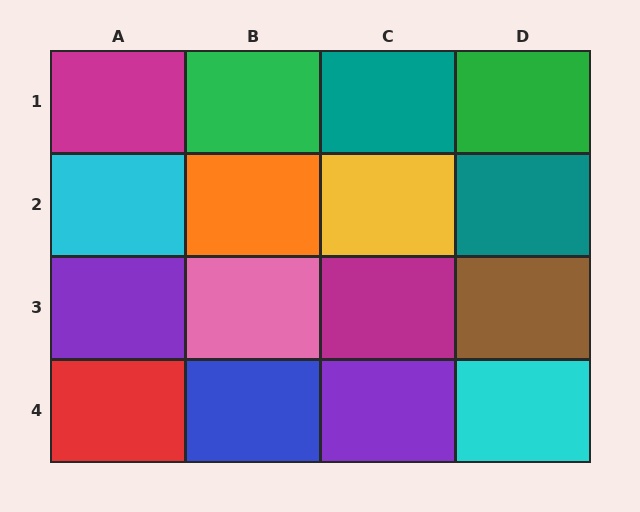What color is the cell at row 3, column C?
Magenta.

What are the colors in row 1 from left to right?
Magenta, green, teal, green.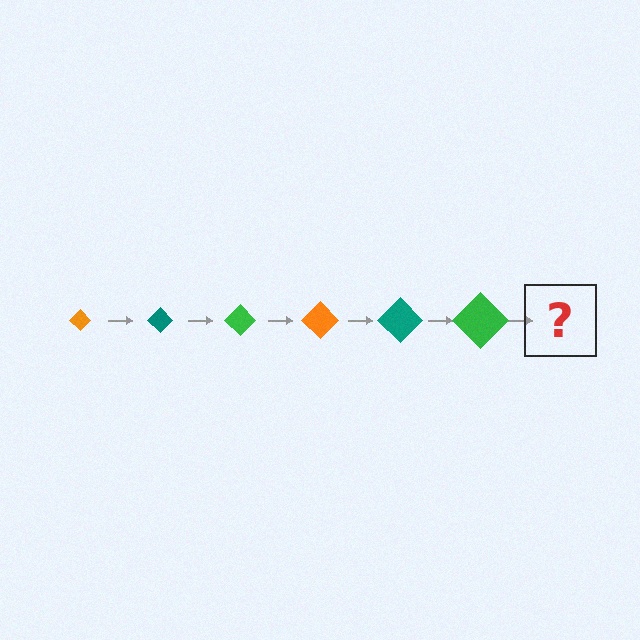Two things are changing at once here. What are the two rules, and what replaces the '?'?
The two rules are that the diamond grows larger each step and the color cycles through orange, teal, and green. The '?' should be an orange diamond, larger than the previous one.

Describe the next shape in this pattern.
It should be an orange diamond, larger than the previous one.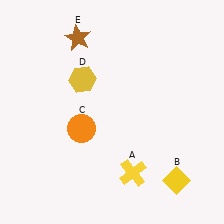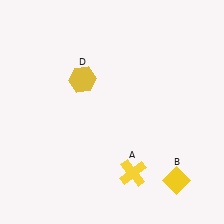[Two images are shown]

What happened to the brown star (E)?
The brown star (E) was removed in Image 2. It was in the top-left area of Image 1.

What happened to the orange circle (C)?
The orange circle (C) was removed in Image 2. It was in the bottom-left area of Image 1.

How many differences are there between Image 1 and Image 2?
There are 2 differences between the two images.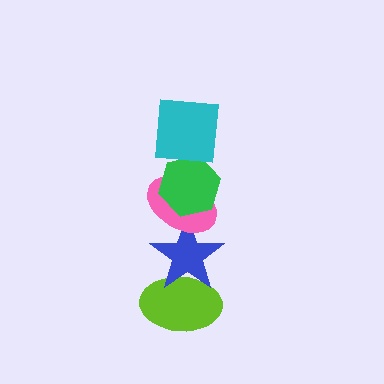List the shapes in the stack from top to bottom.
From top to bottom: the cyan square, the green hexagon, the pink ellipse, the blue star, the lime ellipse.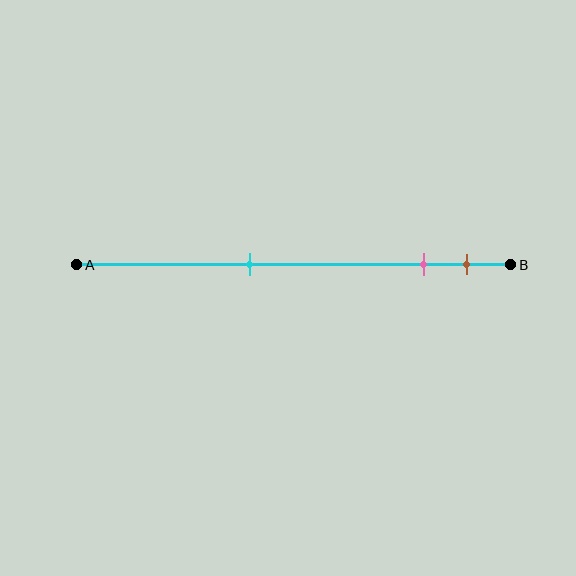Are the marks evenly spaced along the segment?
No, the marks are not evenly spaced.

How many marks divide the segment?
There are 3 marks dividing the segment.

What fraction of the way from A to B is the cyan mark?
The cyan mark is approximately 40% (0.4) of the way from A to B.